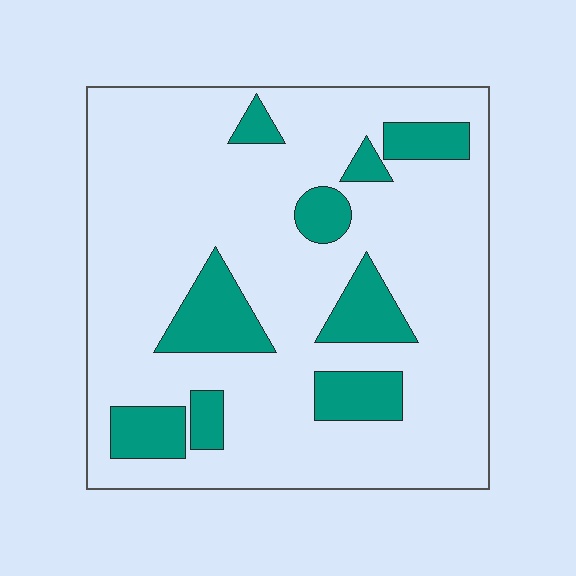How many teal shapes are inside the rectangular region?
9.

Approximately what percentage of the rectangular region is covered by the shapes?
Approximately 20%.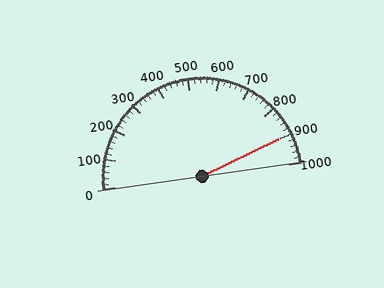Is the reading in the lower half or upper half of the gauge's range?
The reading is in the upper half of the range (0 to 1000).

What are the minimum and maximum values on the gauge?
The gauge ranges from 0 to 1000.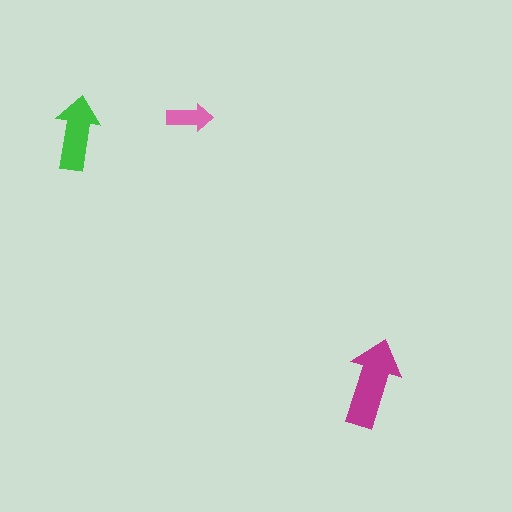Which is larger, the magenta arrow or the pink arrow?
The magenta one.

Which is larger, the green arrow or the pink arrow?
The green one.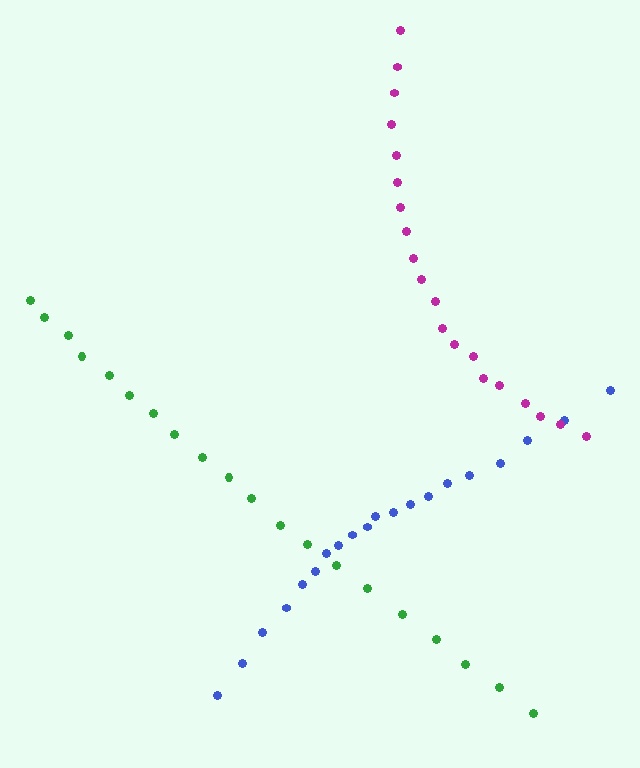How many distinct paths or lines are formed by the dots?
There are 3 distinct paths.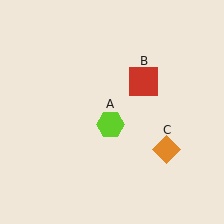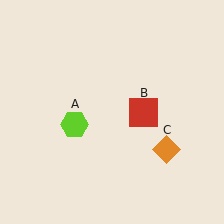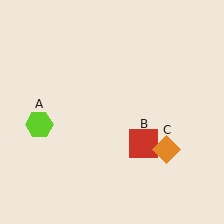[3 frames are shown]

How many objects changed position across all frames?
2 objects changed position: lime hexagon (object A), red square (object B).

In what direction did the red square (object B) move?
The red square (object B) moved down.